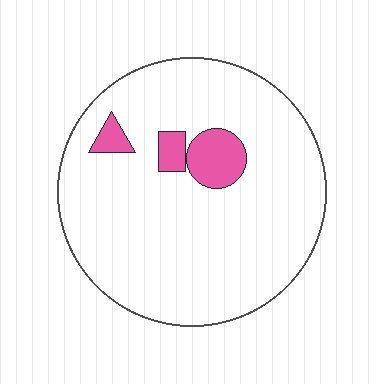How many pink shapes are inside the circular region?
3.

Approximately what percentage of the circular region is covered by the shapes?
Approximately 10%.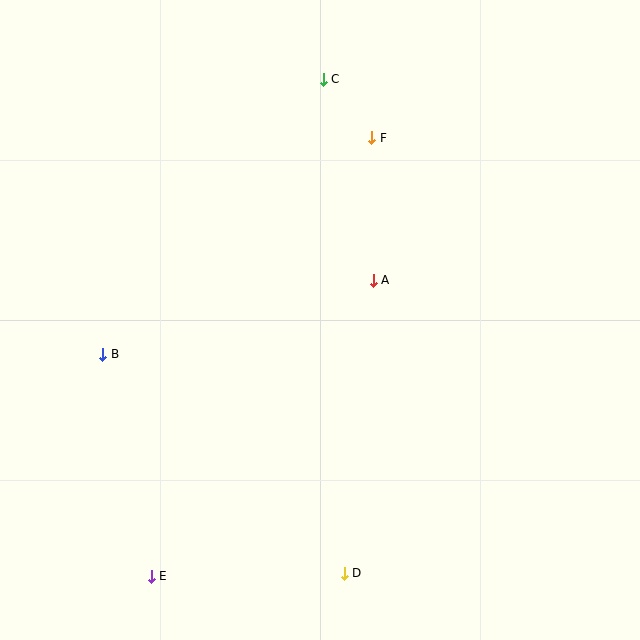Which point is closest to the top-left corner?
Point C is closest to the top-left corner.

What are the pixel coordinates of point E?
Point E is at (151, 576).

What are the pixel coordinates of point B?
Point B is at (103, 354).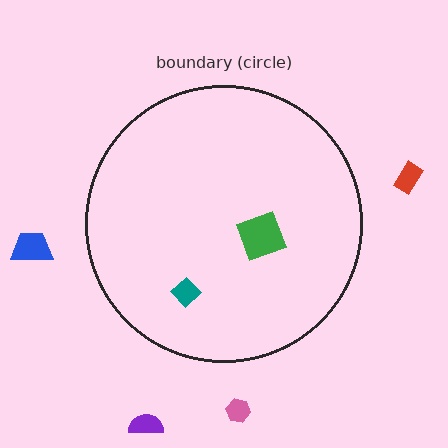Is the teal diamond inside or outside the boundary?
Inside.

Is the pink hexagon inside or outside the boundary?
Outside.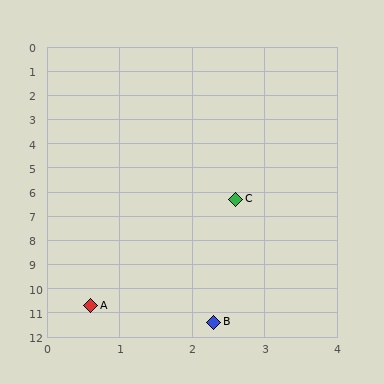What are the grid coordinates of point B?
Point B is at approximately (2.3, 11.4).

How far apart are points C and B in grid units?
Points C and B are about 5.1 grid units apart.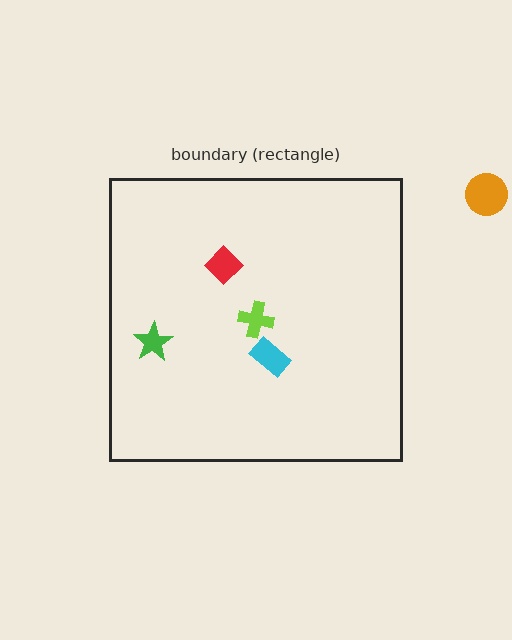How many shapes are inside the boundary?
4 inside, 1 outside.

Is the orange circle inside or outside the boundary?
Outside.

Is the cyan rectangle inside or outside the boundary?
Inside.